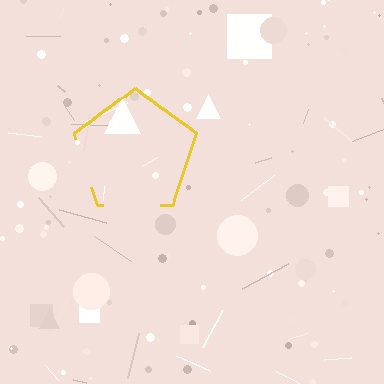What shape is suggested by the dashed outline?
The dashed outline suggests a pentagon.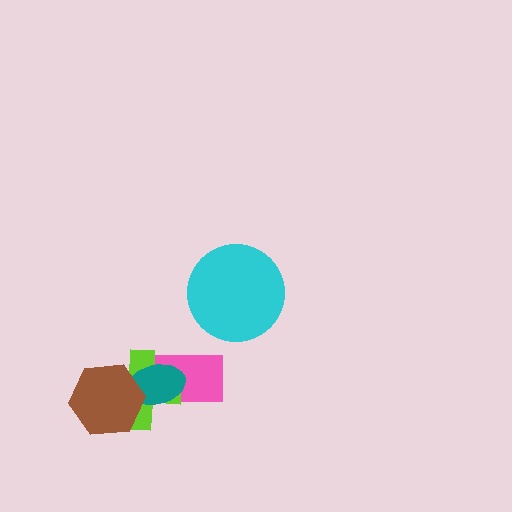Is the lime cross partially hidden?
Yes, it is partially covered by another shape.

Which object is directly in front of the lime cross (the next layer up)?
The teal ellipse is directly in front of the lime cross.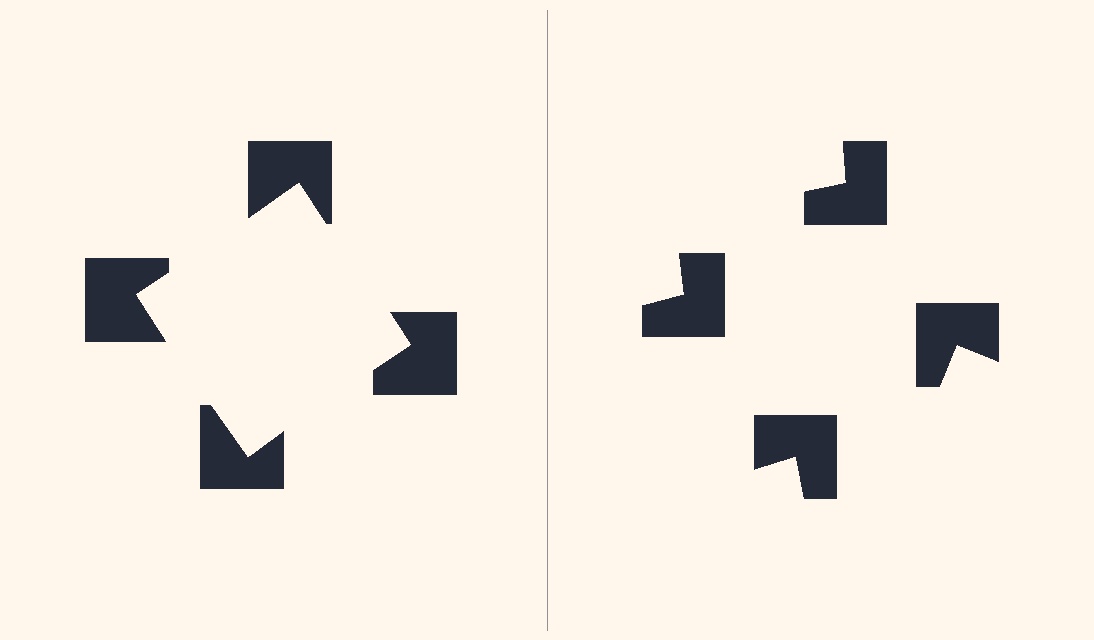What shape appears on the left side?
An illusory square.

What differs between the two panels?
The notched squares are positioned identically on both sides; only the wedge orientations differ. On the left they align to a square; on the right they are misaligned.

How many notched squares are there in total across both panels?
8 — 4 on each side.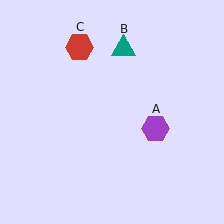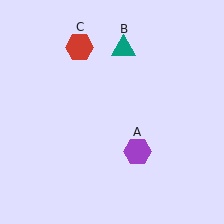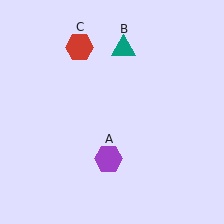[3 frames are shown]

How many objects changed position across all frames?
1 object changed position: purple hexagon (object A).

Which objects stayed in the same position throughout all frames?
Teal triangle (object B) and red hexagon (object C) remained stationary.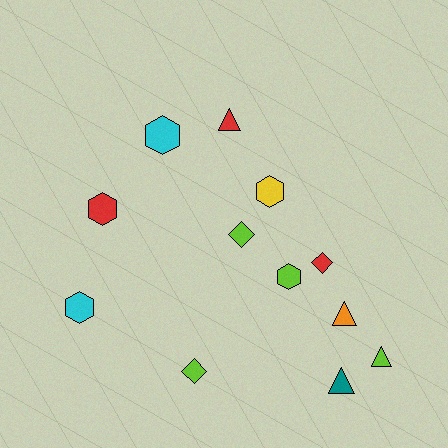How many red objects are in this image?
There are 3 red objects.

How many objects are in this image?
There are 12 objects.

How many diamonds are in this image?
There are 3 diamonds.